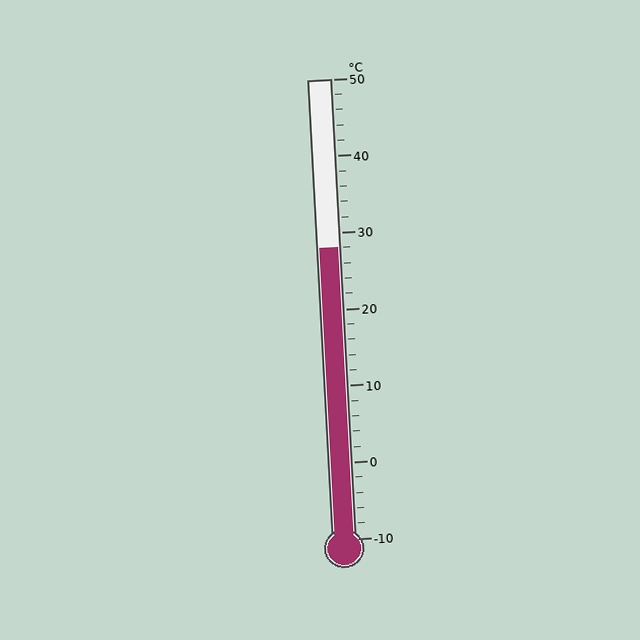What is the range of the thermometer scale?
The thermometer scale ranges from -10°C to 50°C.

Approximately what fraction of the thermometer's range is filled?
The thermometer is filled to approximately 65% of its range.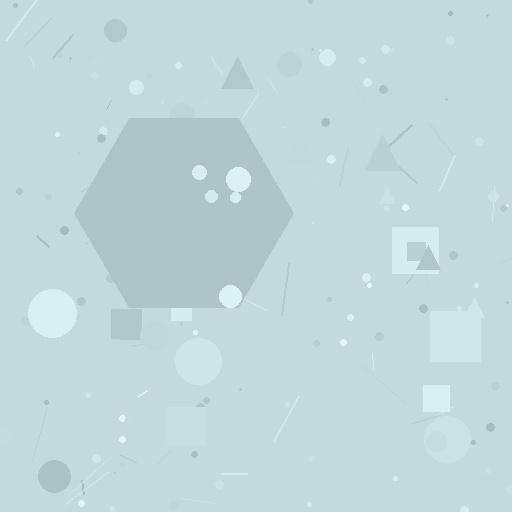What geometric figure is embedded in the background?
A hexagon is embedded in the background.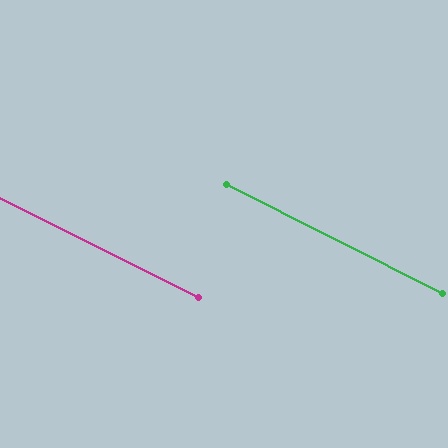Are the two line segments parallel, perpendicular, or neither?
Parallel — their directions differ by only 0.4°.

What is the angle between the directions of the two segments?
Approximately 0 degrees.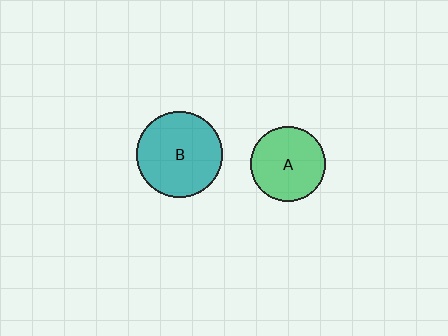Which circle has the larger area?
Circle B (teal).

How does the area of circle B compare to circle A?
Approximately 1.3 times.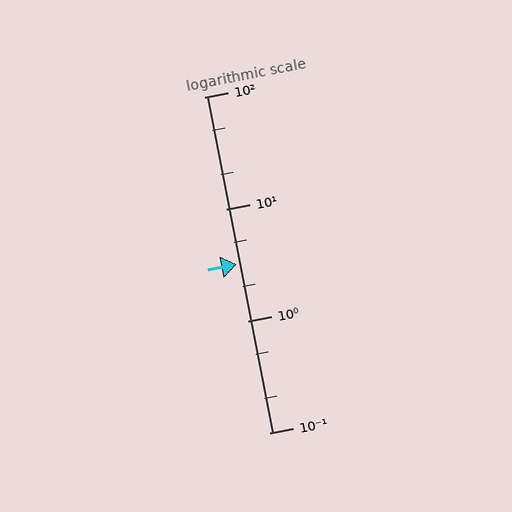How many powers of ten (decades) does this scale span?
The scale spans 3 decades, from 0.1 to 100.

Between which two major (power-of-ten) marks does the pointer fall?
The pointer is between 1 and 10.